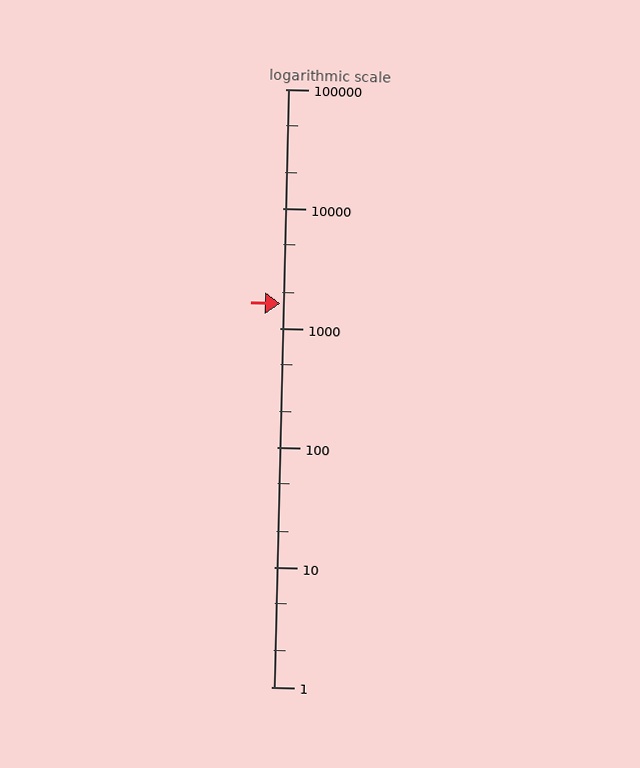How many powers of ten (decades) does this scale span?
The scale spans 5 decades, from 1 to 100000.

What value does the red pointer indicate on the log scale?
The pointer indicates approximately 1600.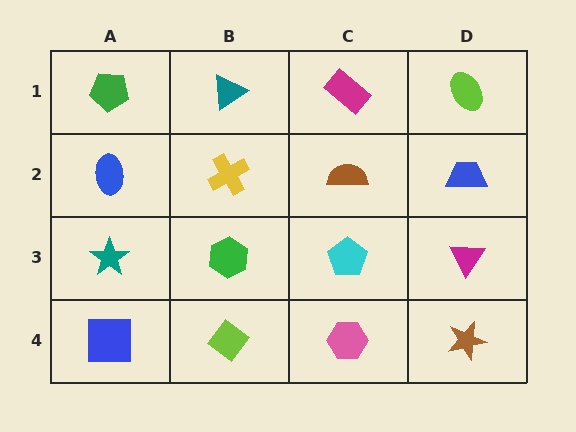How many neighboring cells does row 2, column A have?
3.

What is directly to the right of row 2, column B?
A brown semicircle.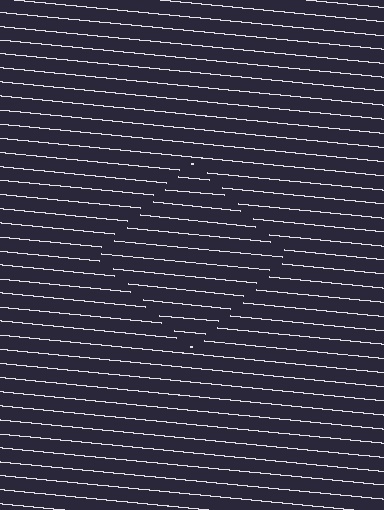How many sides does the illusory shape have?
4 sides — the line-ends trace a square.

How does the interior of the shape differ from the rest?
The interior of the shape contains the same grating, shifted by half a period — the contour is defined by the phase discontinuity where line-ends from the inner and outer gratings abut.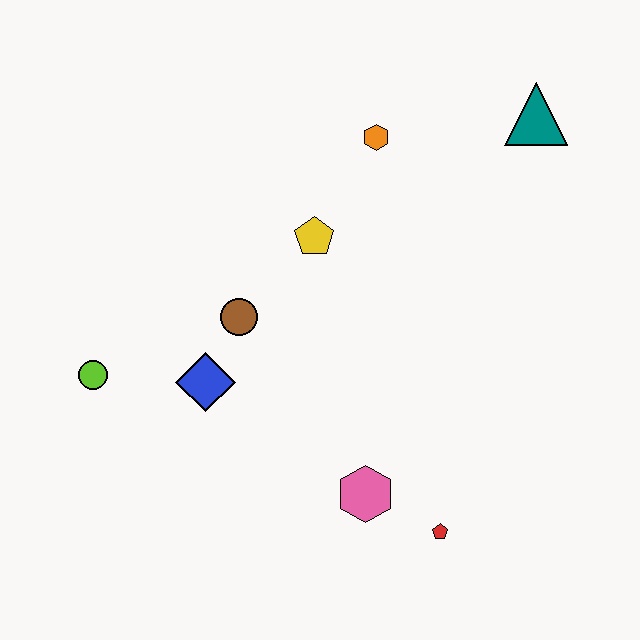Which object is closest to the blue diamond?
The brown circle is closest to the blue diamond.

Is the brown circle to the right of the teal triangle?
No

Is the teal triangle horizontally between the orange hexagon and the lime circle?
No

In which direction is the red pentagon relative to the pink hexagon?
The red pentagon is to the right of the pink hexagon.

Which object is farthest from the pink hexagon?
The teal triangle is farthest from the pink hexagon.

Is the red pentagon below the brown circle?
Yes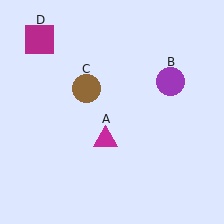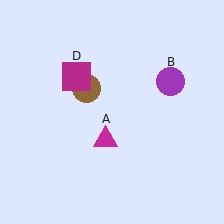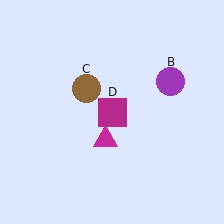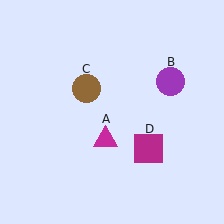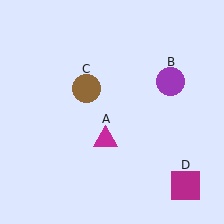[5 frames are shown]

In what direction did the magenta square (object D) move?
The magenta square (object D) moved down and to the right.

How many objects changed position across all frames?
1 object changed position: magenta square (object D).